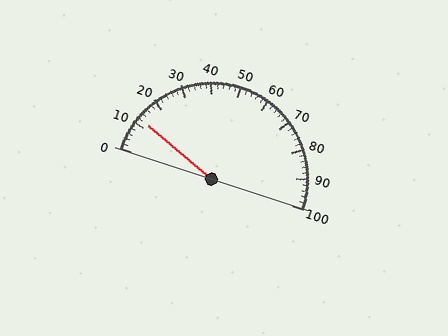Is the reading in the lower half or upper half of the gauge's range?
The reading is in the lower half of the range (0 to 100).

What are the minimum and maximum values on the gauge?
The gauge ranges from 0 to 100.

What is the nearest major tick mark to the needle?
The nearest major tick mark is 10.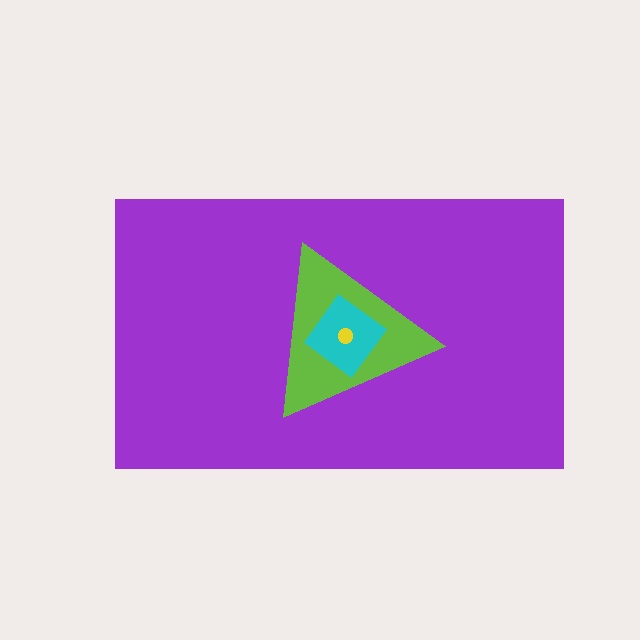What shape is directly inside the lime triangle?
The cyan diamond.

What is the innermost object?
The yellow circle.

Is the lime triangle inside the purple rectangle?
Yes.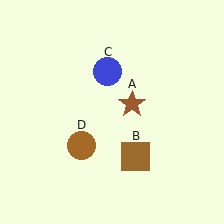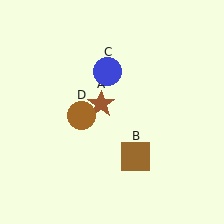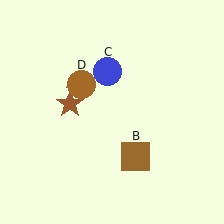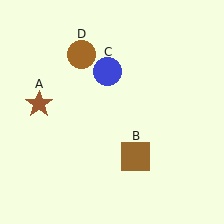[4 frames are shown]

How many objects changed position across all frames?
2 objects changed position: brown star (object A), brown circle (object D).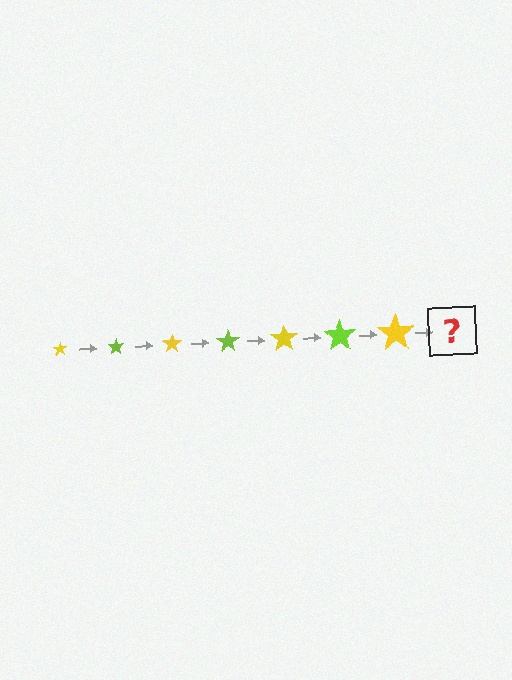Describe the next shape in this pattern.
It should be a lime star, larger than the previous one.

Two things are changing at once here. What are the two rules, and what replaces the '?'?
The two rules are that the star grows larger each step and the color cycles through yellow and lime. The '?' should be a lime star, larger than the previous one.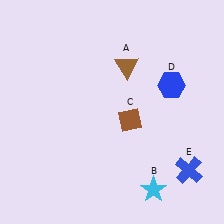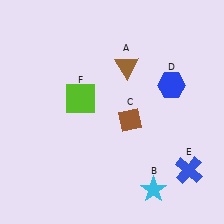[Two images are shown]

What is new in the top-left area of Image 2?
A lime square (F) was added in the top-left area of Image 2.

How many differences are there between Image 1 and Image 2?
There is 1 difference between the two images.